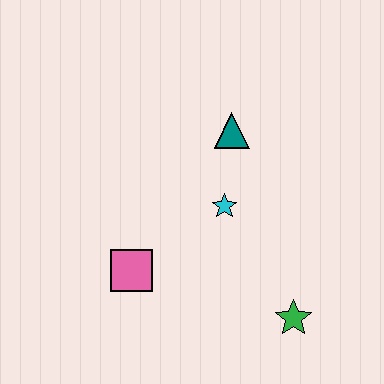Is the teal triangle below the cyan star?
No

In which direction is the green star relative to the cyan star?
The green star is below the cyan star.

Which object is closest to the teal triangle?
The cyan star is closest to the teal triangle.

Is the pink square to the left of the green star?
Yes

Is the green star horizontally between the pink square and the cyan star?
No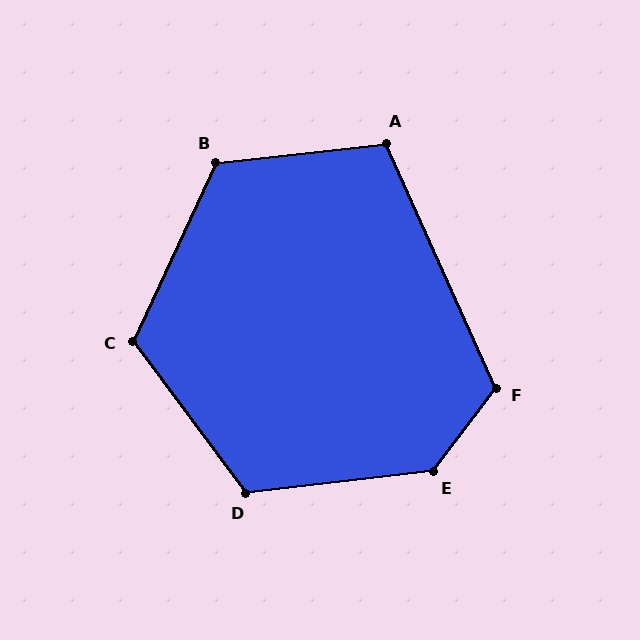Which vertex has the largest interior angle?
E, at approximately 134 degrees.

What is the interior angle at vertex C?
Approximately 118 degrees (obtuse).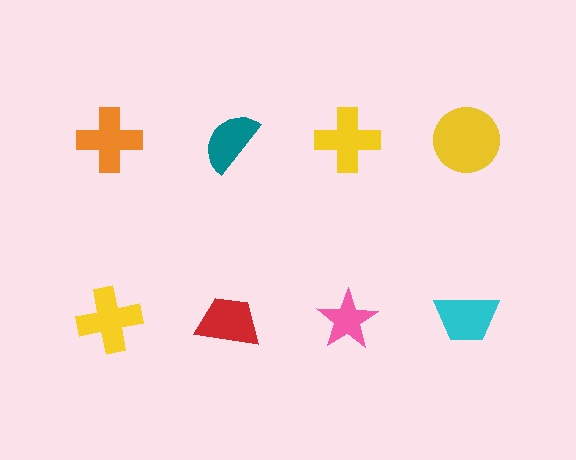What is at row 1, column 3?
A yellow cross.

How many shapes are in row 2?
4 shapes.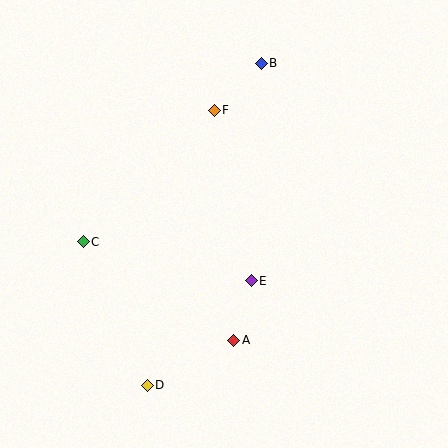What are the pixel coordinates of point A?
Point A is at (234, 340).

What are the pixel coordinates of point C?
Point C is at (83, 242).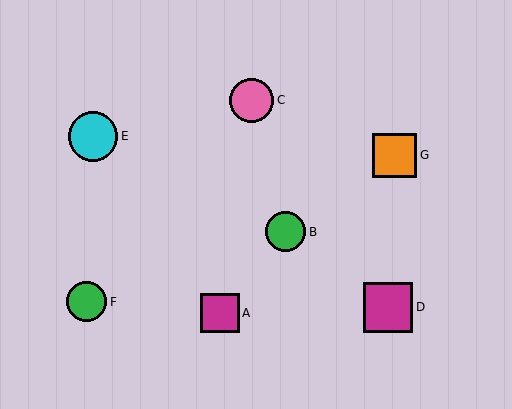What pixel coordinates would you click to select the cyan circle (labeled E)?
Click at (93, 136) to select the cyan circle E.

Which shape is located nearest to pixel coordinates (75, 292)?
The green circle (labeled F) at (87, 302) is nearest to that location.